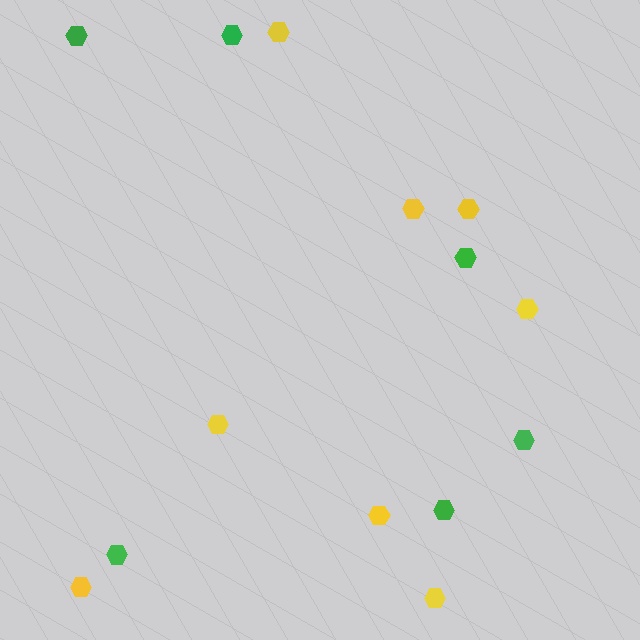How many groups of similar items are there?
There are 2 groups: one group of yellow hexagons (8) and one group of green hexagons (6).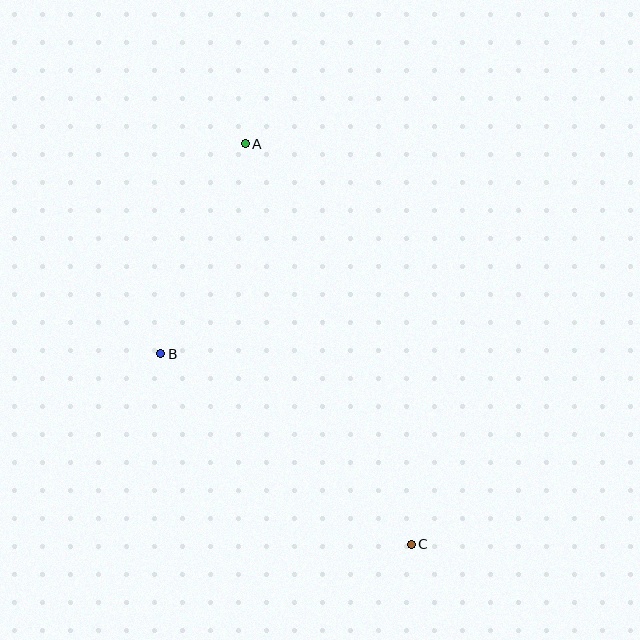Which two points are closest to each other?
Points A and B are closest to each other.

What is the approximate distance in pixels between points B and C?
The distance between B and C is approximately 315 pixels.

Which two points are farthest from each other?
Points A and C are farthest from each other.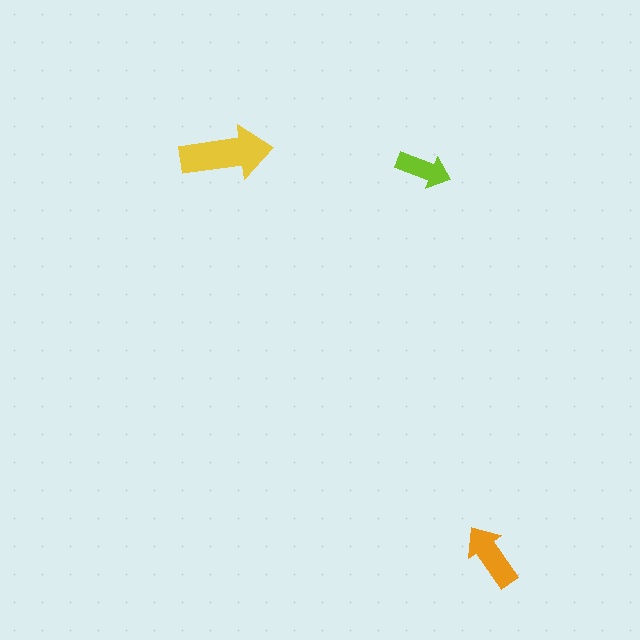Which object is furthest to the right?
The orange arrow is rightmost.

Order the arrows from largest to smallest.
the yellow one, the orange one, the lime one.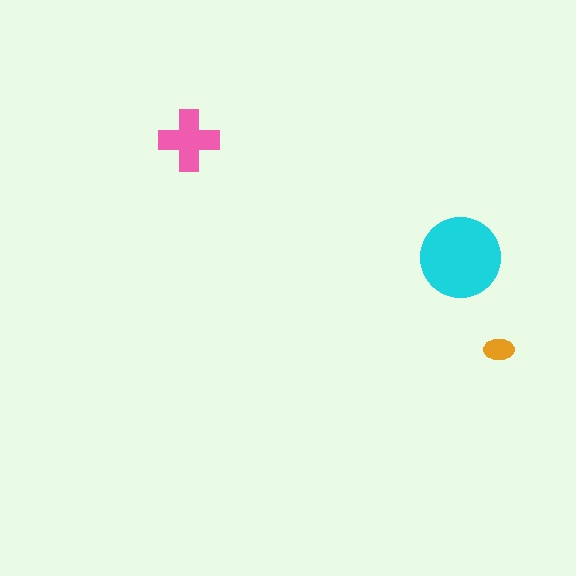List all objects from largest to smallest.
The cyan circle, the pink cross, the orange ellipse.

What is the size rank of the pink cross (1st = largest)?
2nd.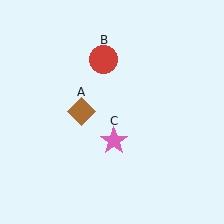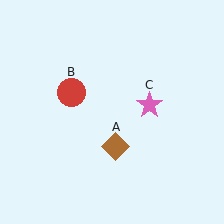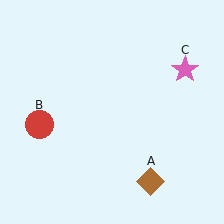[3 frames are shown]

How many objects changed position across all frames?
3 objects changed position: brown diamond (object A), red circle (object B), pink star (object C).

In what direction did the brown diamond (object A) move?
The brown diamond (object A) moved down and to the right.